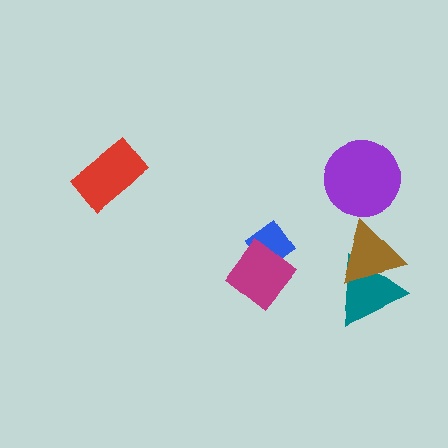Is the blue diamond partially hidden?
Yes, it is partially covered by another shape.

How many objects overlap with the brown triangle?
1 object overlaps with the brown triangle.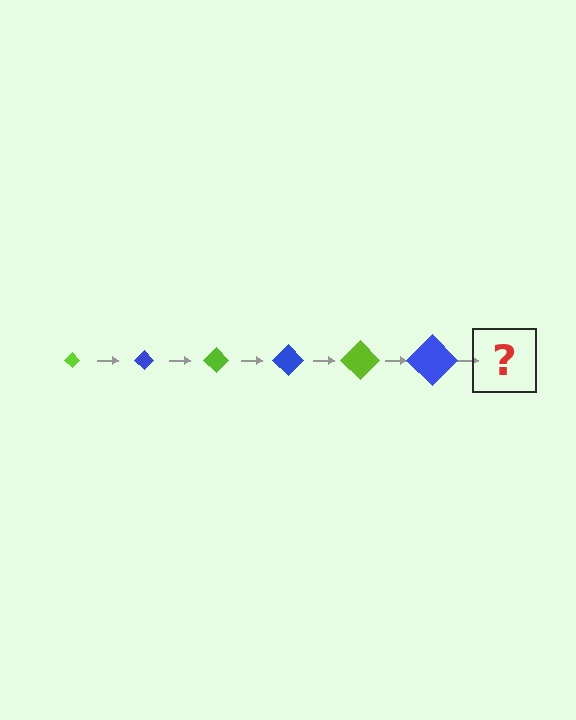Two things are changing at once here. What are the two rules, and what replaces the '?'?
The two rules are that the diamond grows larger each step and the color cycles through lime and blue. The '?' should be a lime diamond, larger than the previous one.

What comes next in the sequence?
The next element should be a lime diamond, larger than the previous one.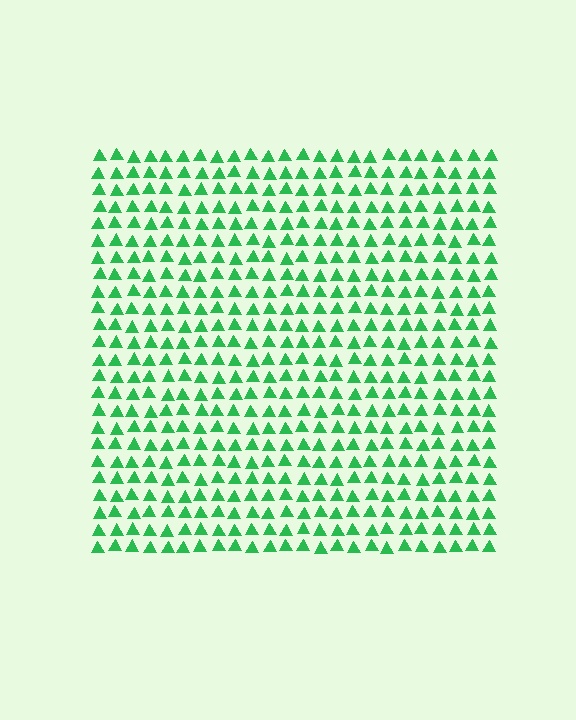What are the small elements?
The small elements are triangles.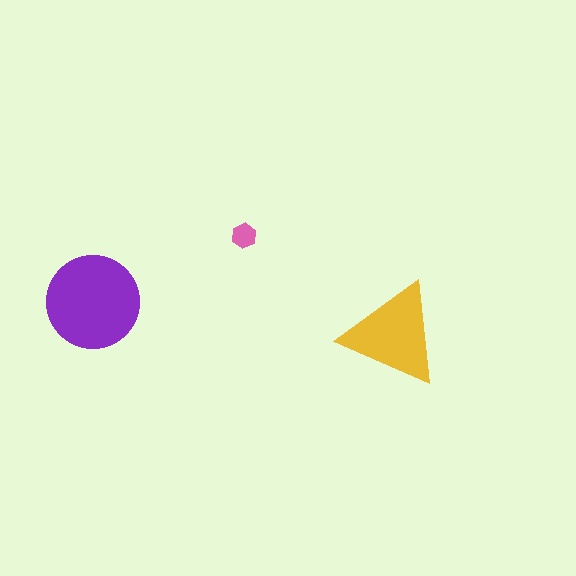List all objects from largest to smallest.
The purple circle, the yellow triangle, the pink hexagon.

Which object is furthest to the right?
The yellow triangle is rightmost.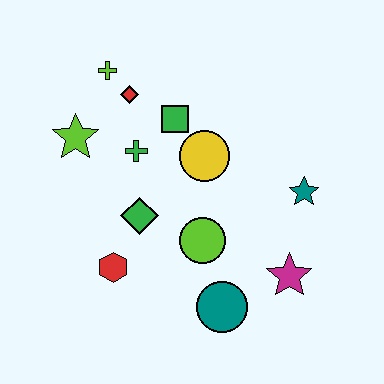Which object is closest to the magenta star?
The teal circle is closest to the magenta star.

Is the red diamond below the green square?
No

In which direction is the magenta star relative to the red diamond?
The magenta star is below the red diamond.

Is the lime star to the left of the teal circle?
Yes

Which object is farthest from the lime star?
The magenta star is farthest from the lime star.